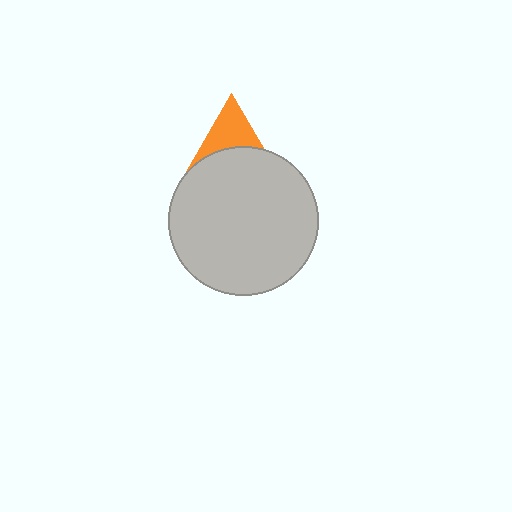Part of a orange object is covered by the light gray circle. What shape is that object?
It is a triangle.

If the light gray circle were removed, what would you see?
You would see the complete orange triangle.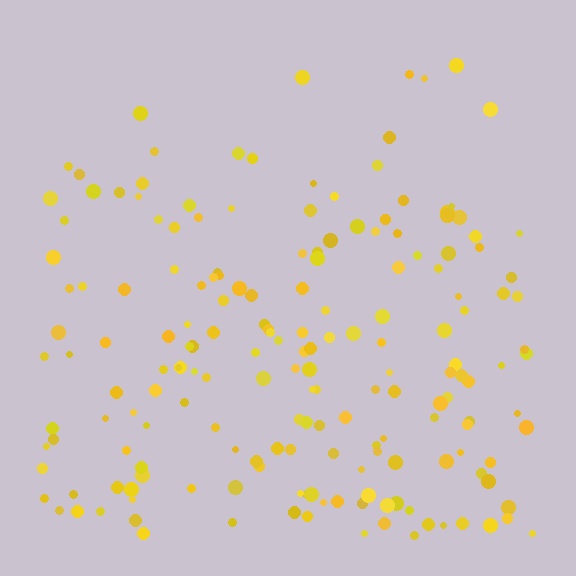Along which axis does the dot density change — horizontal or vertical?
Vertical.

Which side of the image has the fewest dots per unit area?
The top.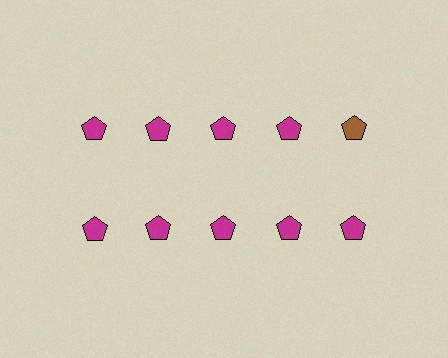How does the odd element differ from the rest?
It has a different color: brown instead of magenta.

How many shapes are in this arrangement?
There are 10 shapes arranged in a grid pattern.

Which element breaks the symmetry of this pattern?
The brown pentagon in the top row, rightmost column breaks the symmetry. All other shapes are magenta pentagons.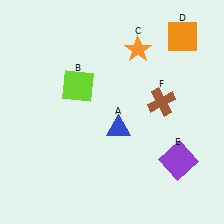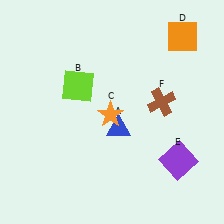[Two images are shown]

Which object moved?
The orange star (C) moved down.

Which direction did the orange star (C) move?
The orange star (C) moved down.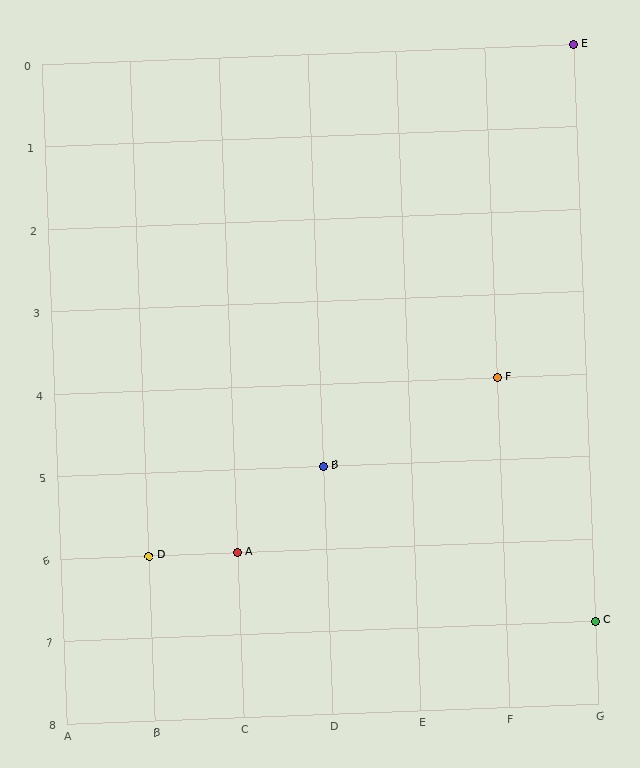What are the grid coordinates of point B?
Point B is at grid coordinates (D, 5).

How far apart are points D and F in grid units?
Points D and F are 4 columns and 2 rows apart (about 4.5 grid units diagonally).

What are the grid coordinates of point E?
Point E is at grid coordinates (G, 0).